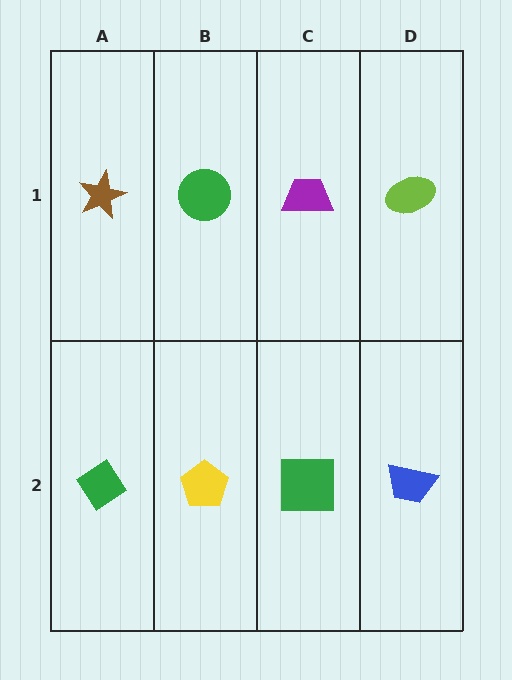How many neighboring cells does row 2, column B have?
3.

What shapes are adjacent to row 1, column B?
A yellow pentagon (row 2, column B), a brown star (row 1, column A), a purple trapezoid (row 1, column C).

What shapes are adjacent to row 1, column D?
A blue trapezoid (row 2, column D), a purple trapezoid (row 1, column C).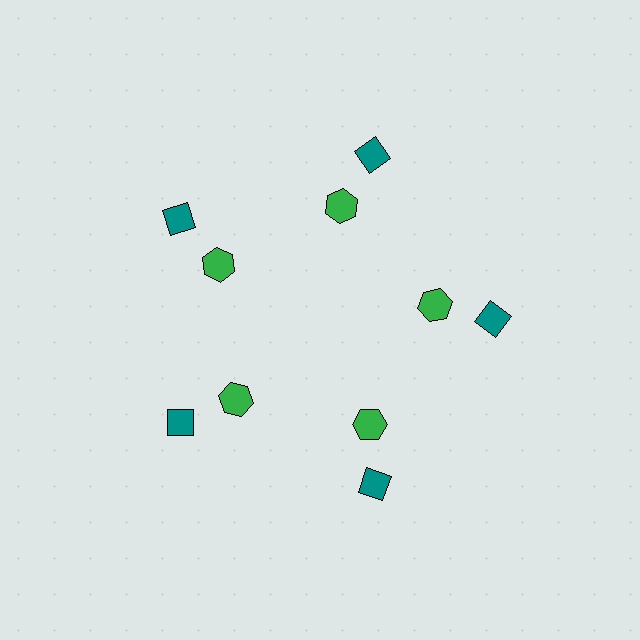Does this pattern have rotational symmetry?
Yes, this pattern has 5-fold rotational symmetry. It looks the same after rotating 72 degrees around the center.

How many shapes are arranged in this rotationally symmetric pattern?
There are 10 shapes, arranged in 5 groups of 2.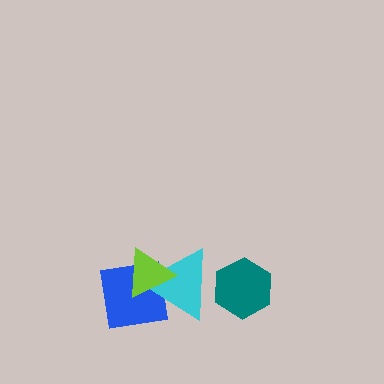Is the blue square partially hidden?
Yes, it is partially covered by another shape.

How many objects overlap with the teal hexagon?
1 object overlaps with the teal hexagon.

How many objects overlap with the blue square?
2 objects overlap with the blue square.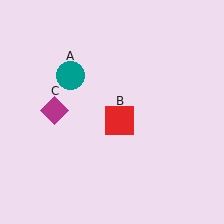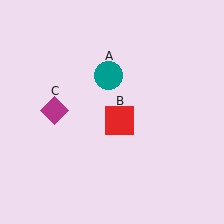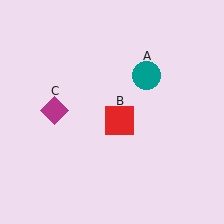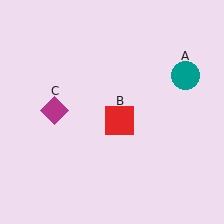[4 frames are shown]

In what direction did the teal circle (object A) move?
The teal circle (object A) moved right.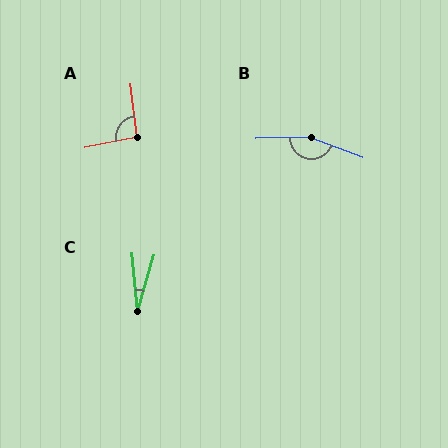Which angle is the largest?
B, at approximately 157 degrees.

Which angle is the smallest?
C, at approximately 22 degrees.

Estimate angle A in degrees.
Approximately 95 degrees.